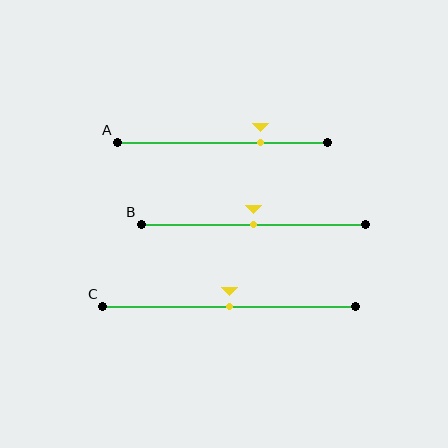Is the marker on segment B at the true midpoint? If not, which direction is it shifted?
Yes, the marker on segment B is at the true midpoint.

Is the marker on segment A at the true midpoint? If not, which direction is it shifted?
No, the marker on segment A is shifted to the right by about 18% of the segment length.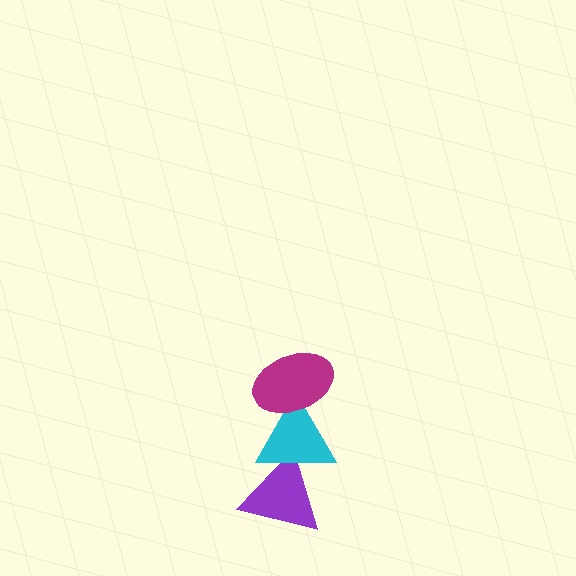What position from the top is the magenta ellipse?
The magenta ellipse is 1st from the top.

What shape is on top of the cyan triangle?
The magenta ellipse is on top of the cyan triangle.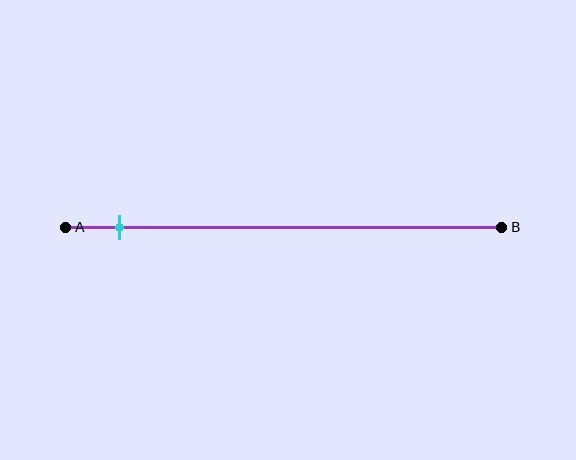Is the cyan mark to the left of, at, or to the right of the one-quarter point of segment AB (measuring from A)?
The cyan mark is to the left of the one-quarter point of segment AB.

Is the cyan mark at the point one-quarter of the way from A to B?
No, the mark is at about 10% from A, not at the 25% one-quarter point.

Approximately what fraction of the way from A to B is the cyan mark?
The cyan mark is approximately 10% of the way from A to B.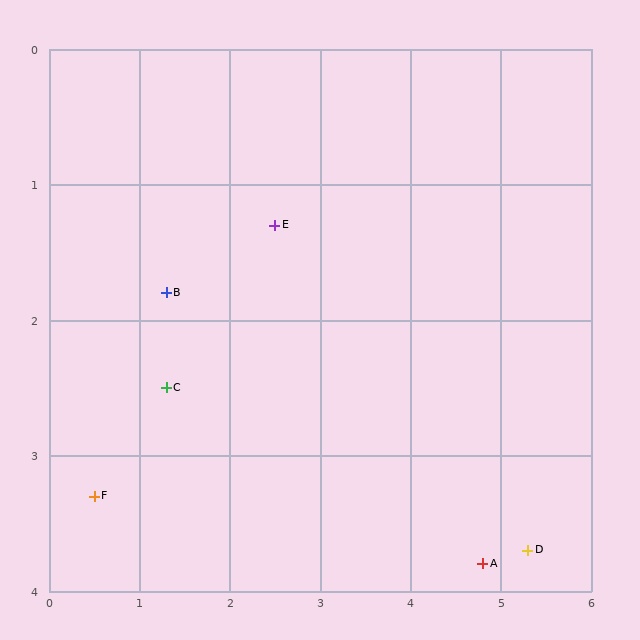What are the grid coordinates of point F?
Point F is at approximately (0.5, 3.3).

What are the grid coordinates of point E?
Point E is at approximately (2.5, 1.3).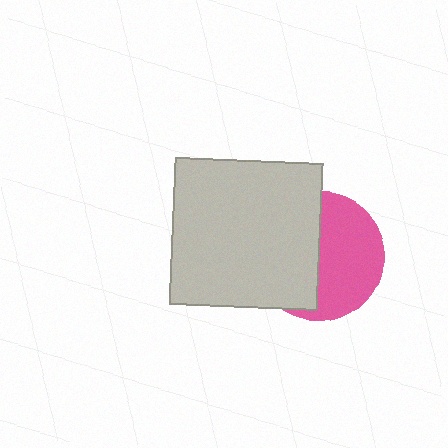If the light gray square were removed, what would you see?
You would see the complete pink circle.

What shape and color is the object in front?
The object in front is a light gray square.